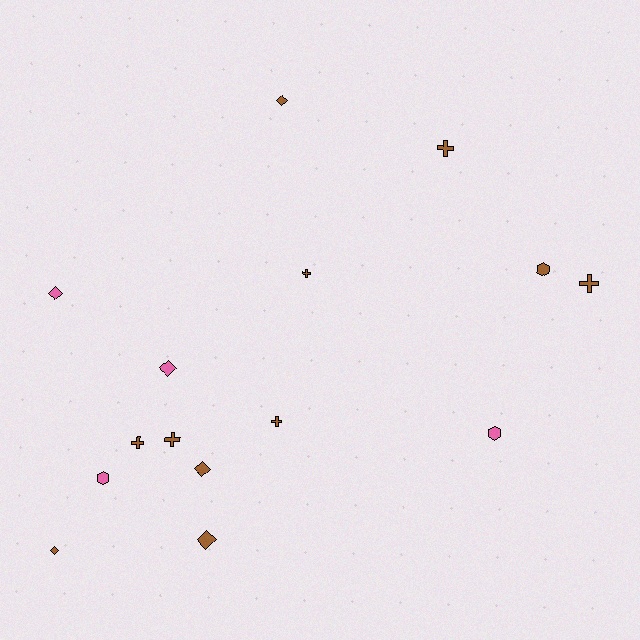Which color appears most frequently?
Brown, with 11 objects.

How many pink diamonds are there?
There are 2 pink diamonds.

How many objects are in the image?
There are 15 objects.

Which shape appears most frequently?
Cross, with 6 objects.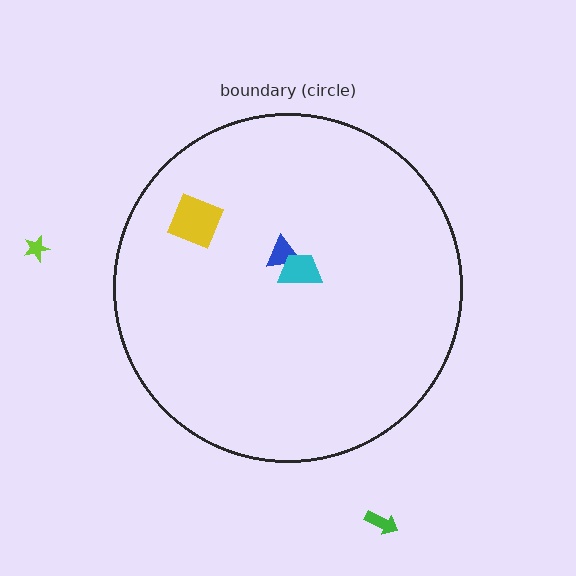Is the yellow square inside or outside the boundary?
Inside.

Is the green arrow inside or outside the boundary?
Outside.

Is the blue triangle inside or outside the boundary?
Inside.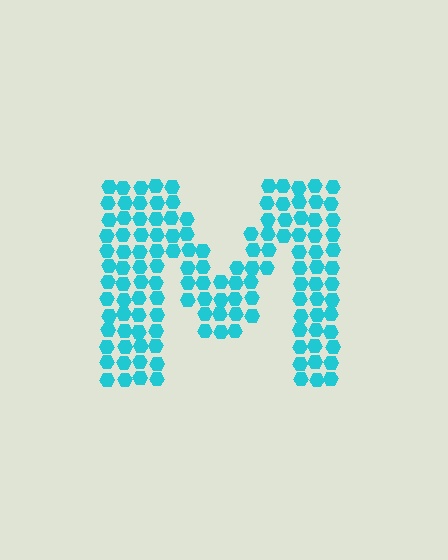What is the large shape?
The large shape is the letter M.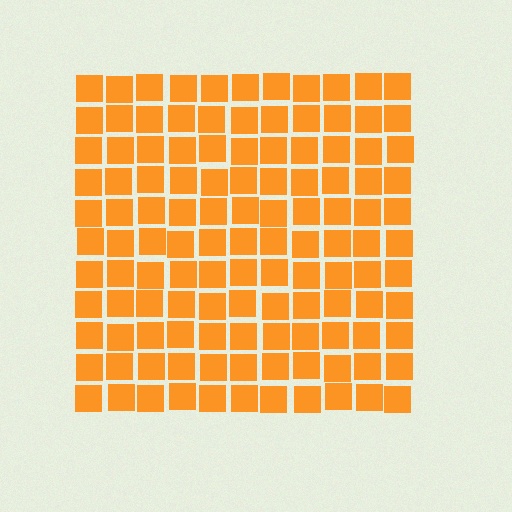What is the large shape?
The large shape is a square.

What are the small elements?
The small elements are squares.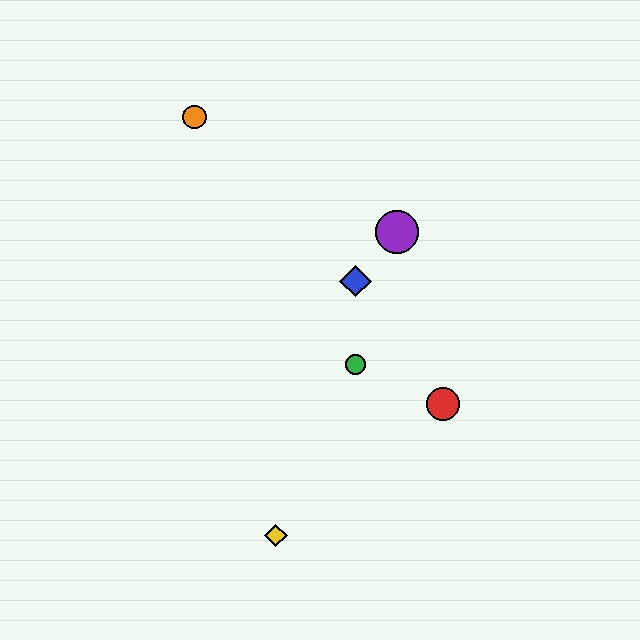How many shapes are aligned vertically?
2 shapes (the blue diamond, the green circle) are aligned vertically.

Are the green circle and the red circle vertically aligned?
No, the green circle is at x≈355 and the red circle is at x≈443.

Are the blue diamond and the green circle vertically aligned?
Yes, both are at x≈355.